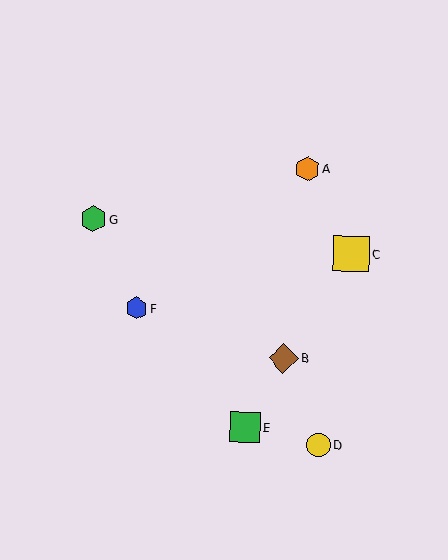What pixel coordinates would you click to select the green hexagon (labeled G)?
Click at (93, 219) to select the green hexagon G.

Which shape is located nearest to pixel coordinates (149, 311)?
The blue hexagon (labeled F) at (137, 308) is nearest to that location.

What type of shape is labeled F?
Shape F is a blue hexagon.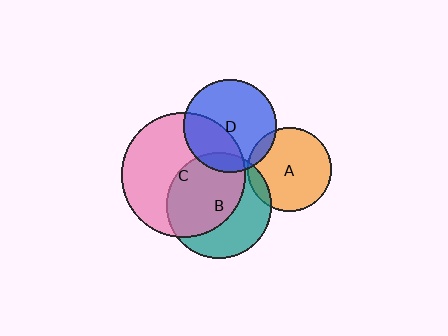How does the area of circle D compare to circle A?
Approximately 1.2 times.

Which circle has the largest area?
Circle C (pink).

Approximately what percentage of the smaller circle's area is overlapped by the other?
Approximately 10%.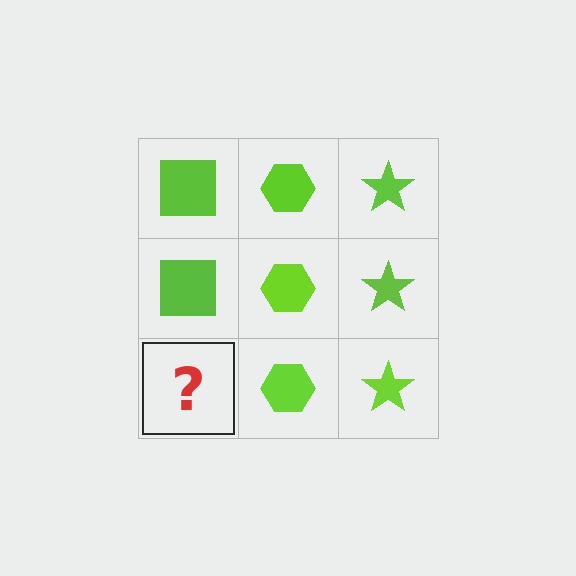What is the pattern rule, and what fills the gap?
The rule is that each column has a consistent shape. The gap should be filled with a lime square.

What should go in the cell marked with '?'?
The missing cell should contain a lime square.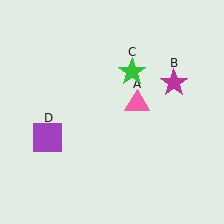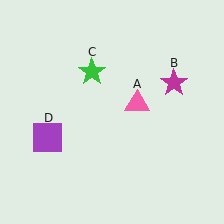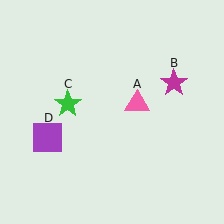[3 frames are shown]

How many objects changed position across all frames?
1 object changed position: green star (object C).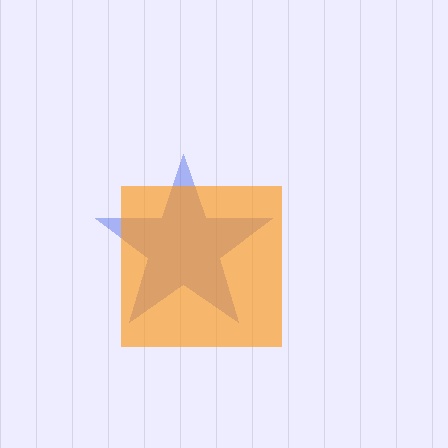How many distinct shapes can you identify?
There are 2 distinct shapes: a blue star, an orange square.